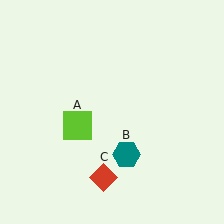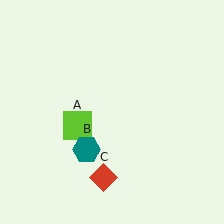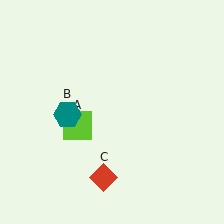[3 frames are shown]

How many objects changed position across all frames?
1 object changed position: teal hexagon (object B).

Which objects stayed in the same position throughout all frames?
Lime square (object A) and red diamond (object C) remained stationary.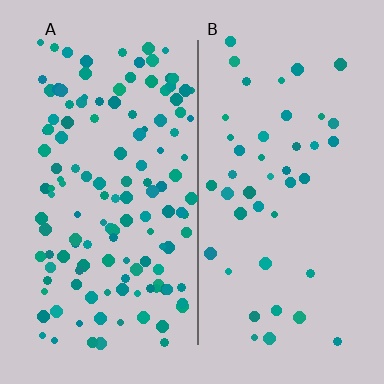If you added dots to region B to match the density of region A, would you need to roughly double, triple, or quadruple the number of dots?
Approximately triple.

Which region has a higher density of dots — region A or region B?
A (the left).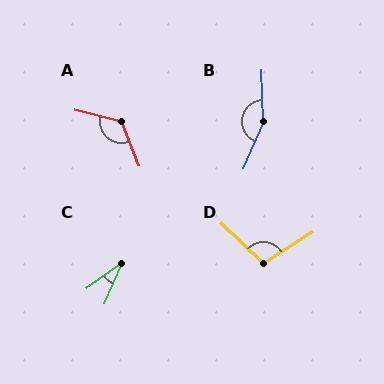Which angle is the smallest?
C, at approximately 30 degrees.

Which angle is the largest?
B, at approximately 156 degrees.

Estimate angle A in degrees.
Approximately 125 degrees.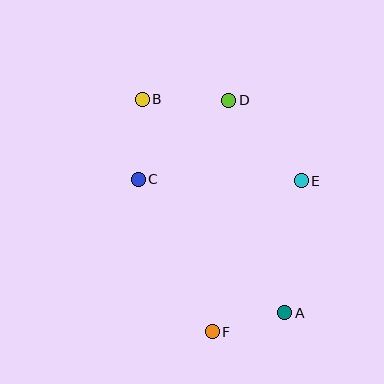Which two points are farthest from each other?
Points A and B are farthest from each other.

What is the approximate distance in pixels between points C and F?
The distance between C and F is approximately 169 pixels.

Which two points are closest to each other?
Points A and F are closest to each other.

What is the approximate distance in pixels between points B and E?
The distance between B and E is approximately 179 pixels.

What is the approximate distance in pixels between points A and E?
The distance between A and E is approximately 133 pixels.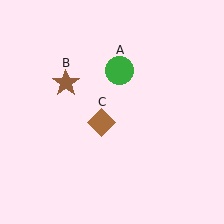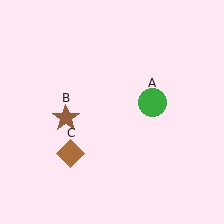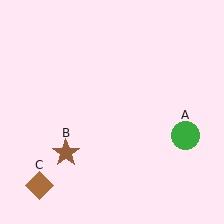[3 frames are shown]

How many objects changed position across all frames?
3 objects changed position: green circle (object A), brown star (object B), brown diamond (object C).